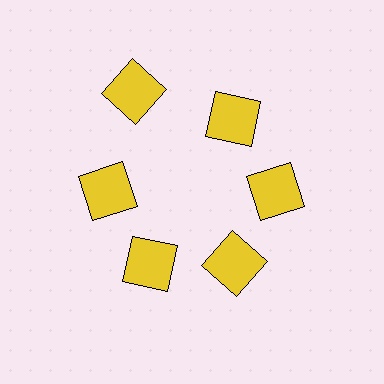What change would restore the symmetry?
The symmetry would be restored by moving it inward, back onto the ring so that all 6 squares sit at equal angles and equal distance from the center.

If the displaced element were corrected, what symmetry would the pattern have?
It would have 6-fold rotational symmetry — the pattern would map onto itself every 60 degrees.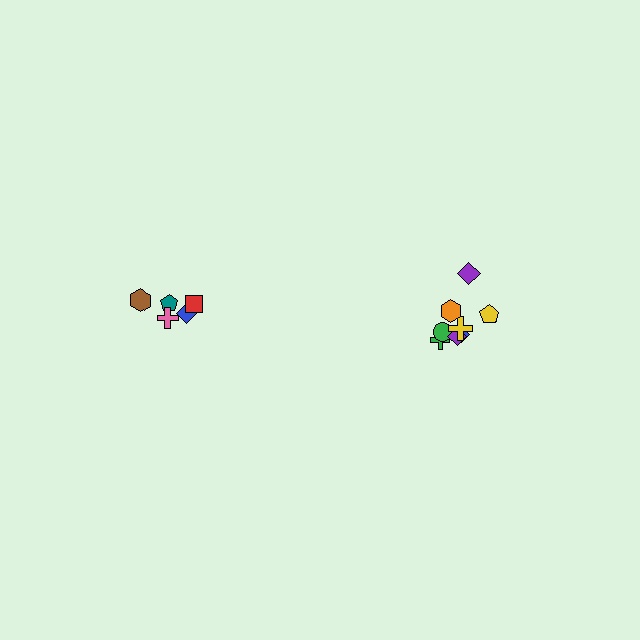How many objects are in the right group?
There are 8 objects.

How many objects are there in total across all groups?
There are 13 objects.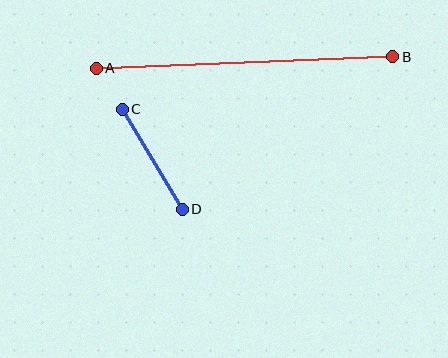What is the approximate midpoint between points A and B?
The midpoint is at approximately (245, 62) pixels.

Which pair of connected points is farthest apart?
Points A and B are farthest apart.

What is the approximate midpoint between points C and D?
The midpoint is at approximately (152, 159) pixels.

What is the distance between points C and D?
The distance is approximately 117 pixels.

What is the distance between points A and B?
The distance is approximately 297 pixels.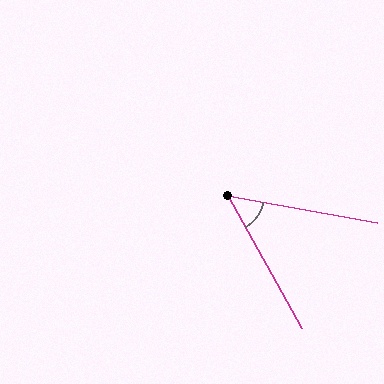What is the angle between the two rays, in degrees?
Approximately 50 degrees.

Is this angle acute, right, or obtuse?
It is acute.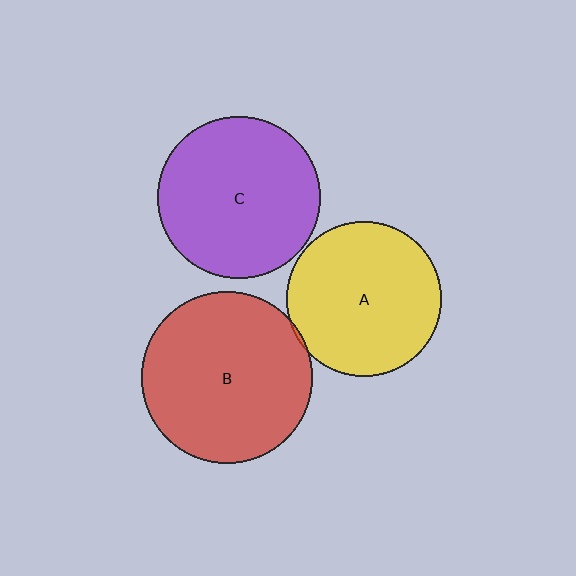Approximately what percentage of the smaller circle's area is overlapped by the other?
Approximately 5%.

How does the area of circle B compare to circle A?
Approximately 1.2 times.